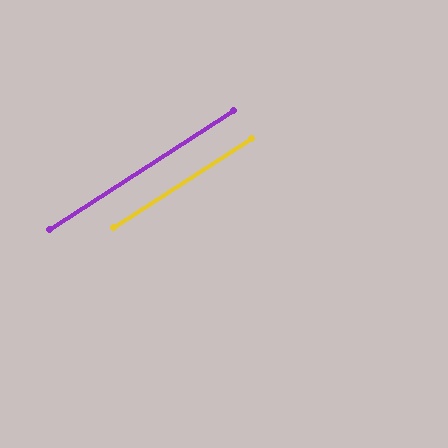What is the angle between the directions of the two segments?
Approximately 0 degrees.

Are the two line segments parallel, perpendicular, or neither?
Parallel — their directions differ by only 0.3°.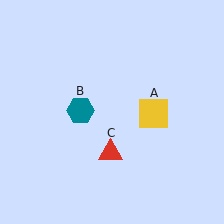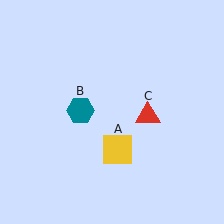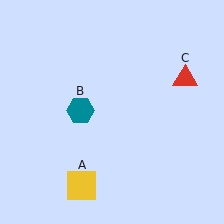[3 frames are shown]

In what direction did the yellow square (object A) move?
The yellow square (object A) moved down and to the left.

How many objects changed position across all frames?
2 objects changed position: yellow square (object A), red triangle (object C).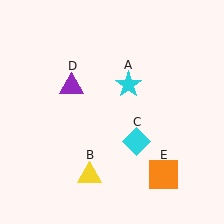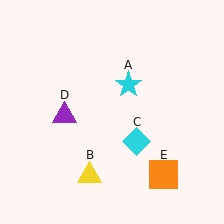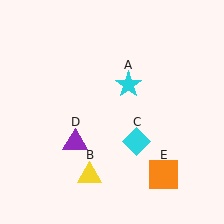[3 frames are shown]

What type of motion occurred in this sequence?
The purple triangle (object D) rotated counterclockwise around the center of the scene.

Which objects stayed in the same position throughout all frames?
Cyan star (object A) and yellow triangle (object B) and cyan diamond (object C) and orange square (object E) remained stationary.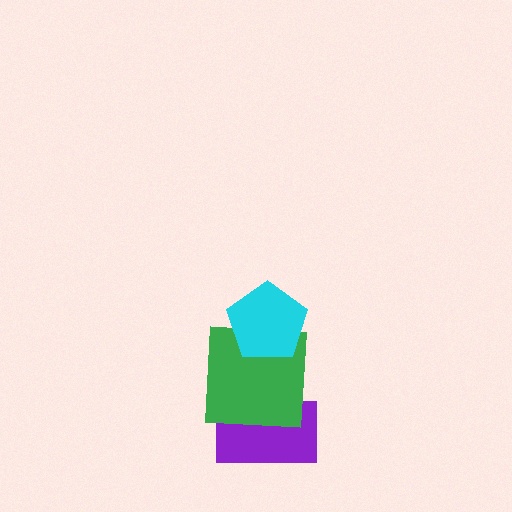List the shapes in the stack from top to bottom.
From top to bottom: the cyan pentagon, the green square, the purple rectangle.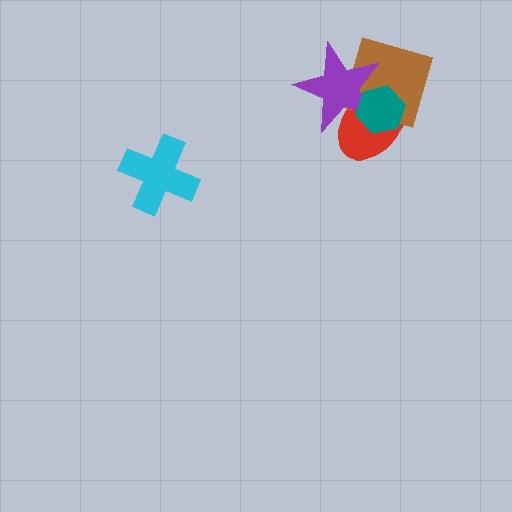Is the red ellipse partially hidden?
Yes, it is partially covered by another shape.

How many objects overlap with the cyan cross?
0 objects overlap with the cyan cross.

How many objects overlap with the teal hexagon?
3 objects overlap with the teal hexagon.